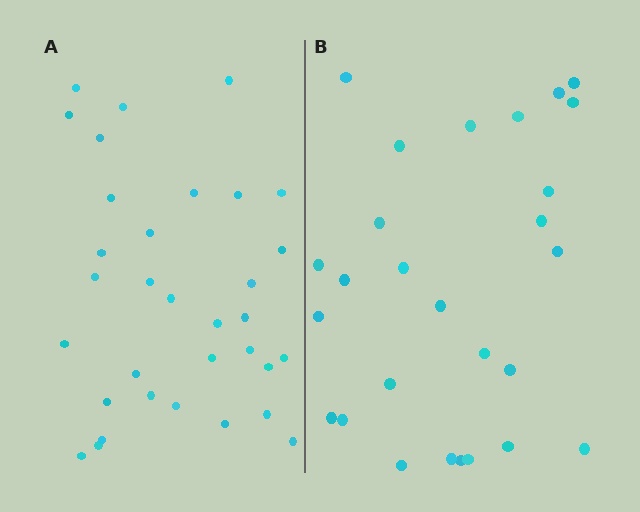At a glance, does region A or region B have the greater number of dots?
Region A (the left region) has more dots.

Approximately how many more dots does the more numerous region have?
Region A has about 6 more dots than region B.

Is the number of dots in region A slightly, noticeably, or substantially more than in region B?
Region A has only slightly more — the two regions are fairly close. The ratio is roughly 1.2 to 1.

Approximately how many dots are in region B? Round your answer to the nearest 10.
About 30 dots. (The exact count is 27, which rounds to 30.)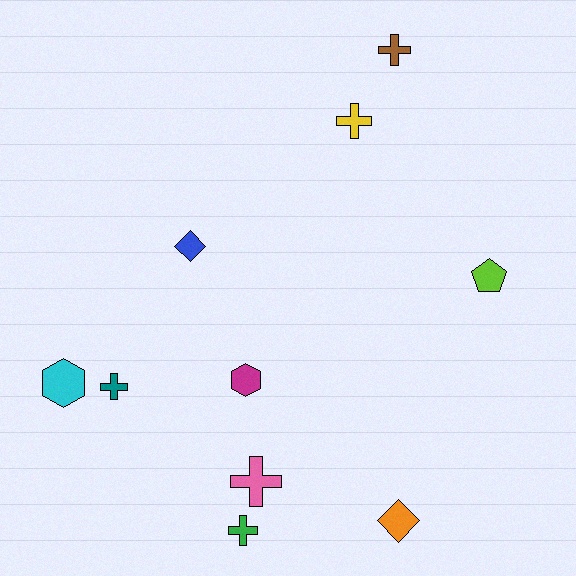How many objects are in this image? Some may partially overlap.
There are 10 objects.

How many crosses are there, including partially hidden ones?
There are 5 crosses.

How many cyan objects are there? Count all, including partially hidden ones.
There is 1 cyan object.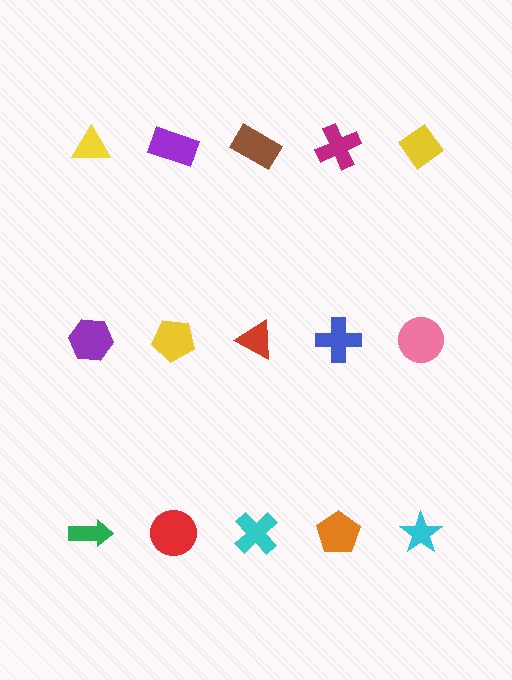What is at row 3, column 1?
A green arrow.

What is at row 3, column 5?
A cyan star.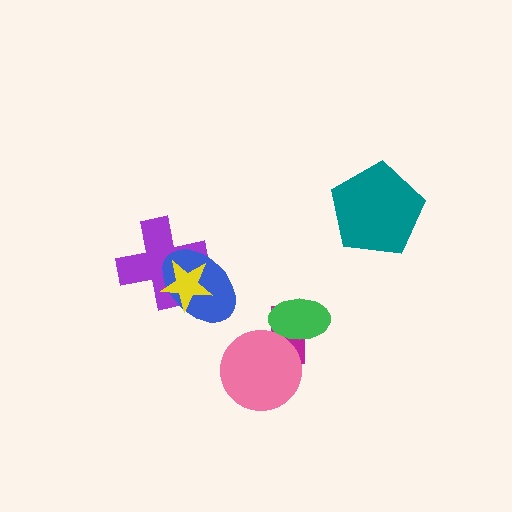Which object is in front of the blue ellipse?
The yellow star is in front of the blue ellipse.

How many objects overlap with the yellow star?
2 objects overlap with the yellow star.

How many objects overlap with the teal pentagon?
0 objects overlap with the teal pentagon.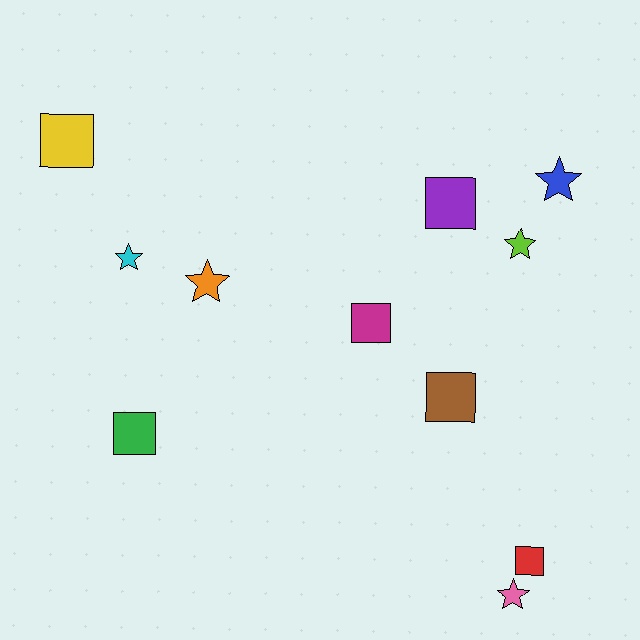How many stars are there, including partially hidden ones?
There are 5 stars.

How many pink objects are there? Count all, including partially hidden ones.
There is 1 pink object.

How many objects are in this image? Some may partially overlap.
There are 11 objects.